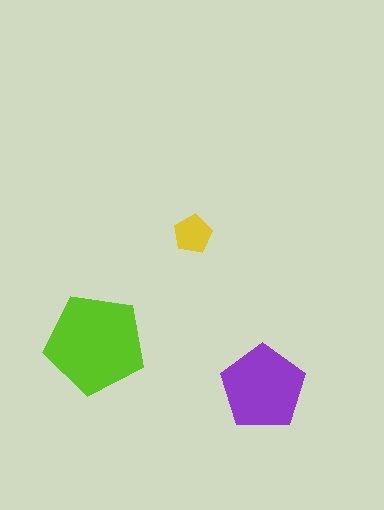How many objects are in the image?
There are 3 objects in the image.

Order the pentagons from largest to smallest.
the lime one, the purple one, the yellow one.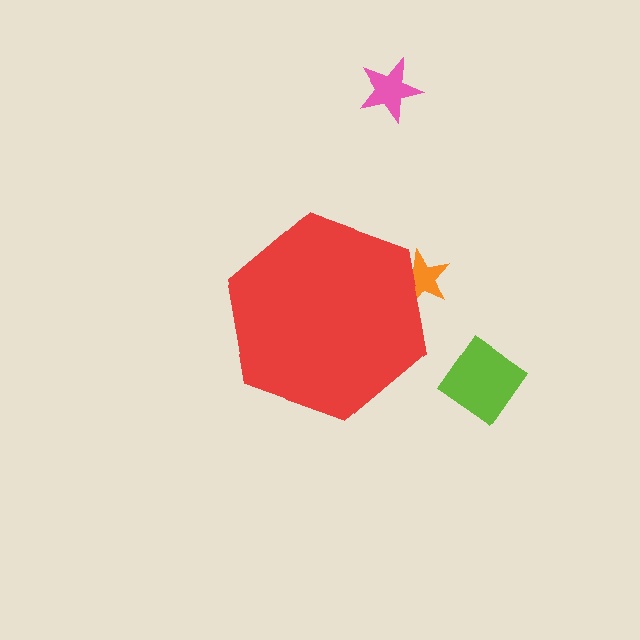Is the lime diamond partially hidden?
No, the lime diamond is fully visible.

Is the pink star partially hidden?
No, the pink star is fully visible.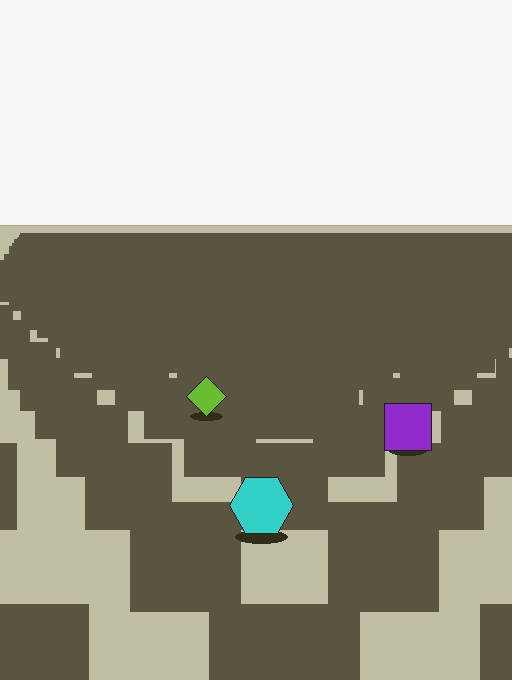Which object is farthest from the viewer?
The lime diamond is farthest from the viewer. It appears smaller and the ground texture around it is denser.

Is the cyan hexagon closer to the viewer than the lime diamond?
Yes. The cyan hexagon is closer — you can tell from the texture gradient: the ground texture is coarser near it.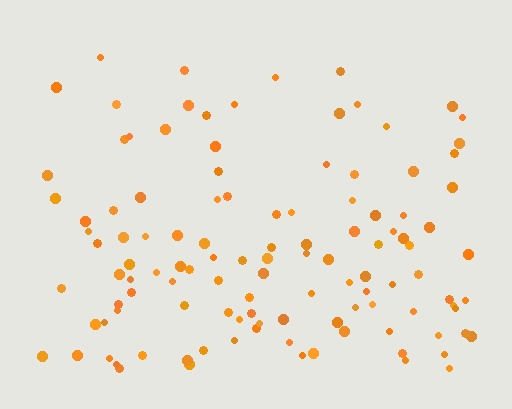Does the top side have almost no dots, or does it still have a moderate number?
Still a moderate number, just noticeably fewer than the bottom.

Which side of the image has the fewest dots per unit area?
The top.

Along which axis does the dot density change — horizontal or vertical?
Vertical.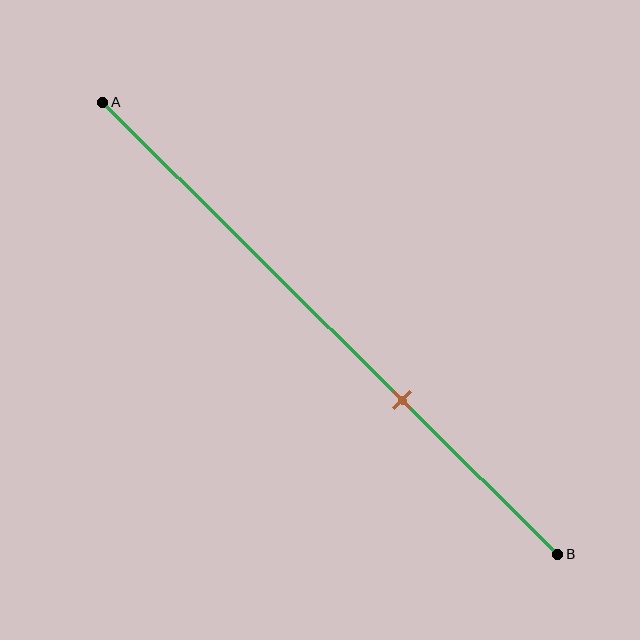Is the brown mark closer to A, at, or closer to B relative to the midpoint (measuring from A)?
The brown mark is closer to point B than the midpoint of segment AB.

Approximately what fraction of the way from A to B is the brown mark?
The brown mark is approximately 65% of the way from A to B.